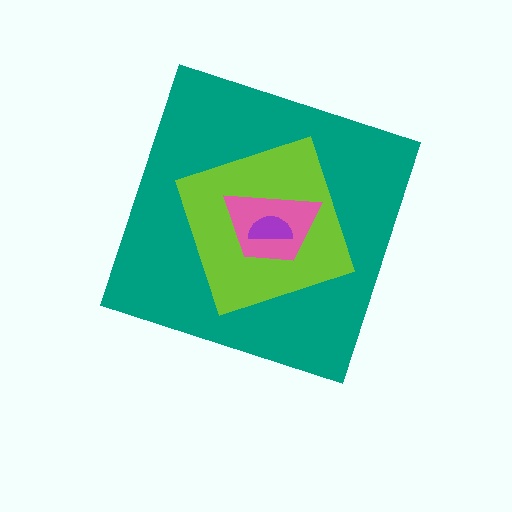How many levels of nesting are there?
4.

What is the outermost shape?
The teal diamond.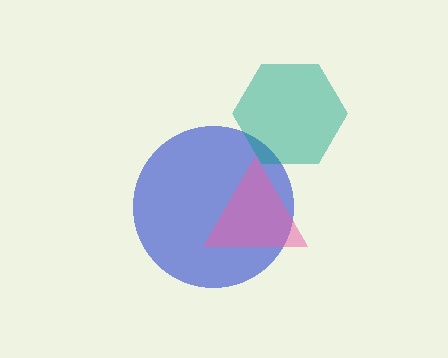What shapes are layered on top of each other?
The layered shapes are: a blue circle, a teal hexagon, a pink triangle.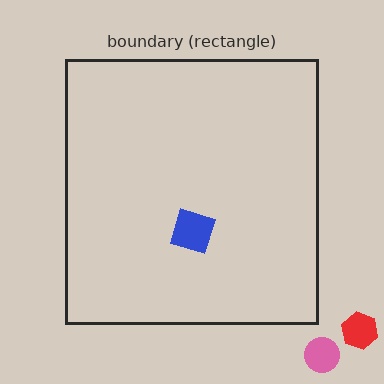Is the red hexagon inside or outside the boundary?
Outside.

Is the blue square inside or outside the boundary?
Inside.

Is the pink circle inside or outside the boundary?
Outside.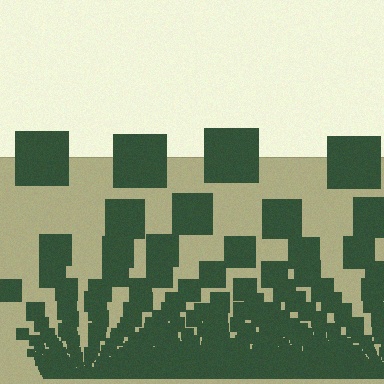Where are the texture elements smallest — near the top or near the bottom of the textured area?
Near the bottom.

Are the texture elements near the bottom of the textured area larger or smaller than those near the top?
Smaller. The gradient is inverted — elements near the bottom are smaller and denser.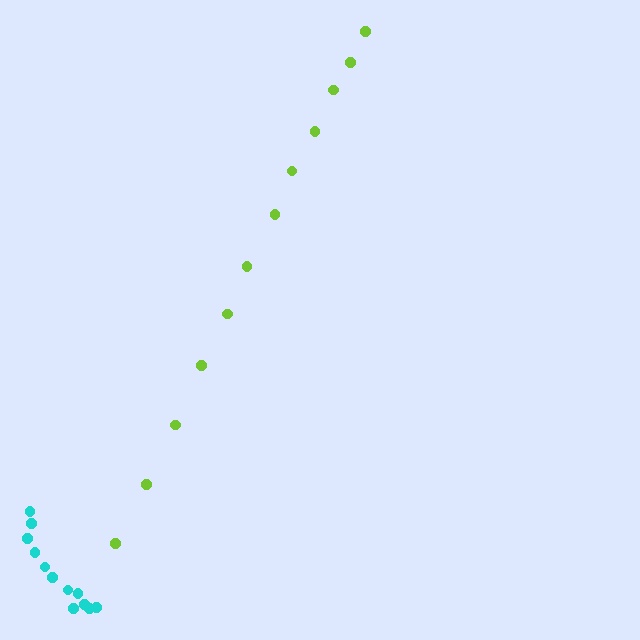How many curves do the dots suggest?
There are 2 distinct paths.